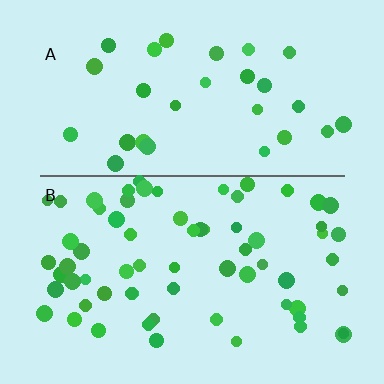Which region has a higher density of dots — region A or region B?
B (the bottom).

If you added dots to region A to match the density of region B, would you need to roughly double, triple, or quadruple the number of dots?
Approximately double.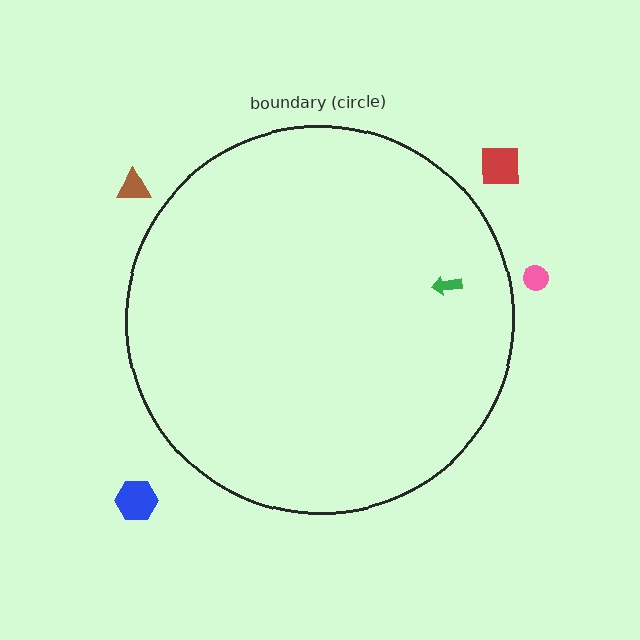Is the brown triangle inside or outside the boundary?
Outside.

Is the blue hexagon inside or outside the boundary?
Outside.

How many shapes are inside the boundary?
1 inside, 4 outside.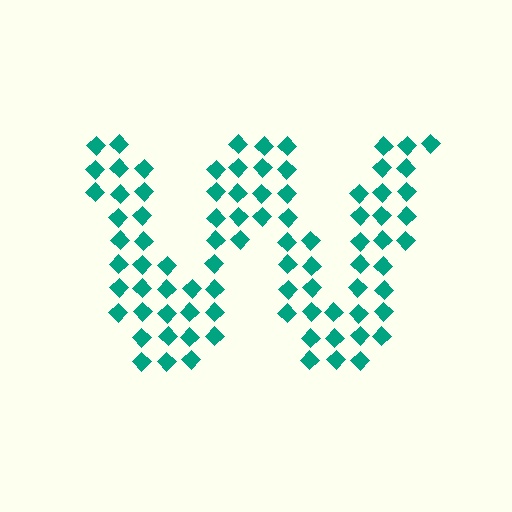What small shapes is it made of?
It is made of small diamonds.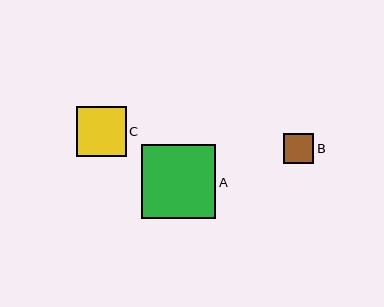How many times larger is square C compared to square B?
Square C is approximately 1.6 times the size of square B.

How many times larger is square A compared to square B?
Square A is approximately 2.4 times the size of square B.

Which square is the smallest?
Square B is the smallest with a size of approximately 31 pixels.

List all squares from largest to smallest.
From largest to smallest: A, C, B.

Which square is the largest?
Square A is the largest with a size of approximately 75 pixels.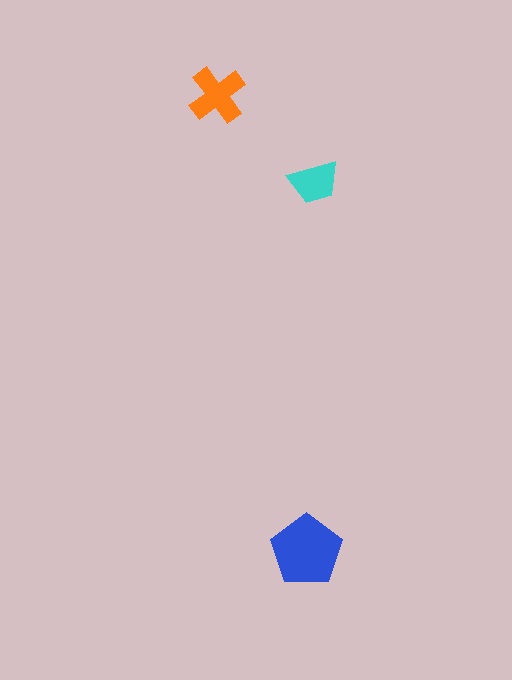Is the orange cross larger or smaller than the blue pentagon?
Smaller.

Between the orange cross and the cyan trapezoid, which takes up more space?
The orange cross.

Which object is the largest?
The blue pentagon.